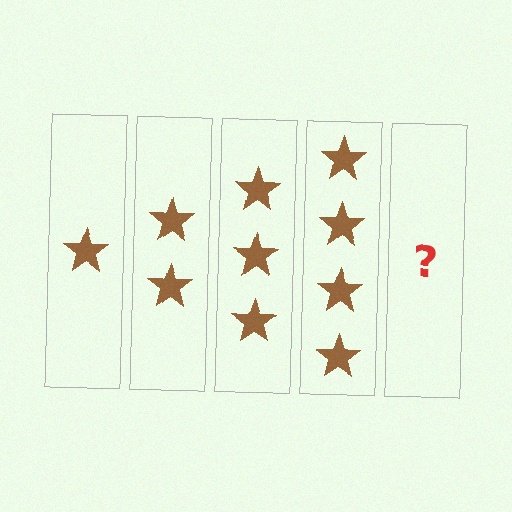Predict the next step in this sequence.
The next step is 5 stars.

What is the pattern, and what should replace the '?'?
The pattern is that each step adds one more star. The '?' should be 5 stars.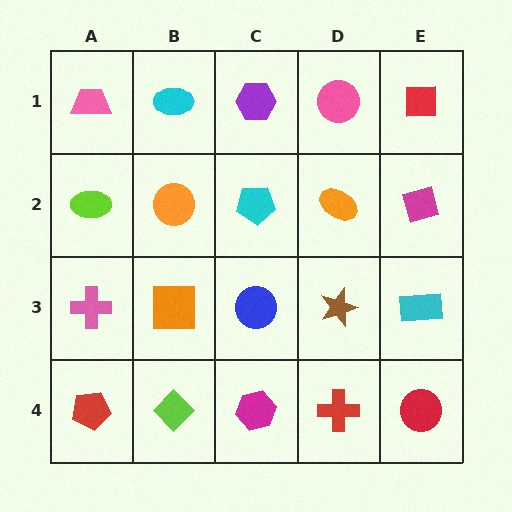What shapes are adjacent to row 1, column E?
A magenta diamond (row 2, column E), a pink circle (row 1, column D).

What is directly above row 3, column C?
A cyan pentagon.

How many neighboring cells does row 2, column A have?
3.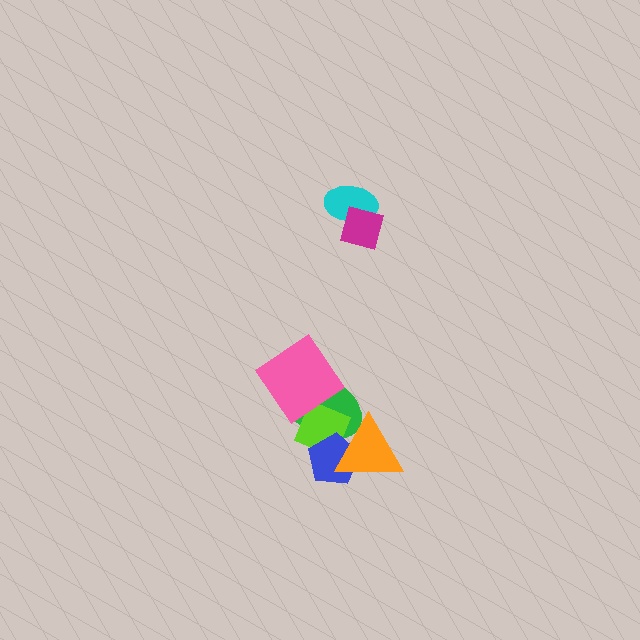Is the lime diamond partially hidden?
Yes, it is partially covered by another shape.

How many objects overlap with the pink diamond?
2 objects overlap with the pink diamond.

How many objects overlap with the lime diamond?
4 objects overlap with the lime diamond.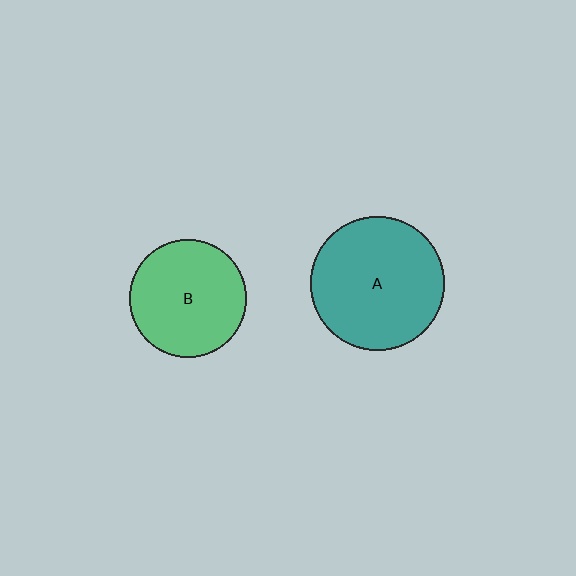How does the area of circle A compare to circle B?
Approximately 1.3 times.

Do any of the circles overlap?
No, none of the circles overlap.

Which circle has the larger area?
Circle A (teal).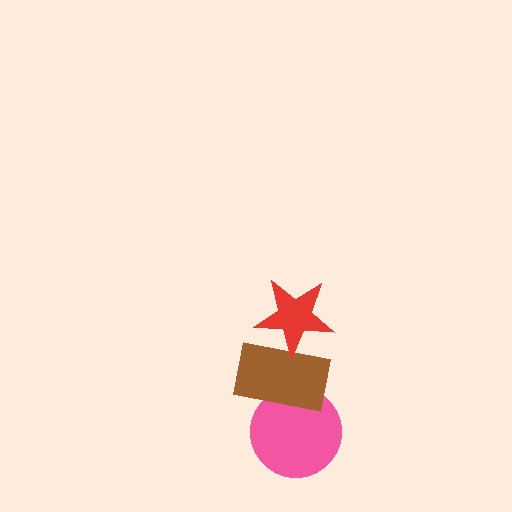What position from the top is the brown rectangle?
The brown rectangle is 2nd from the top.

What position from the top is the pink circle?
The pink circle is 3rd from the top.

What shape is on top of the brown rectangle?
The red star is on top of the brown rectangle.